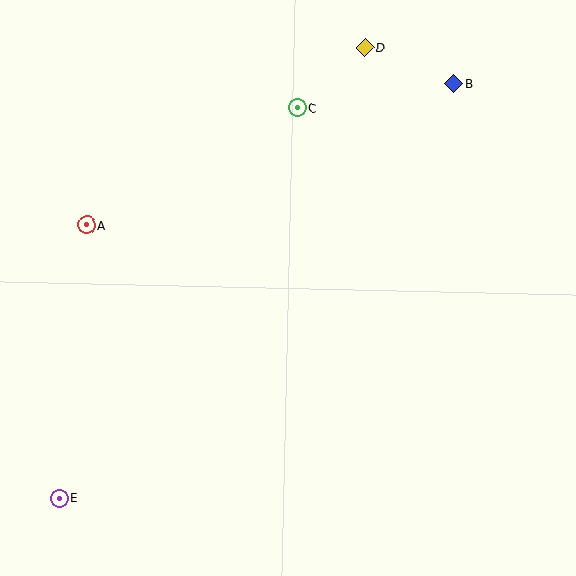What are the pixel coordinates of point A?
Point A is at (87, 225).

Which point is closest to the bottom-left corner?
Point E is closest to the bottom-left corner.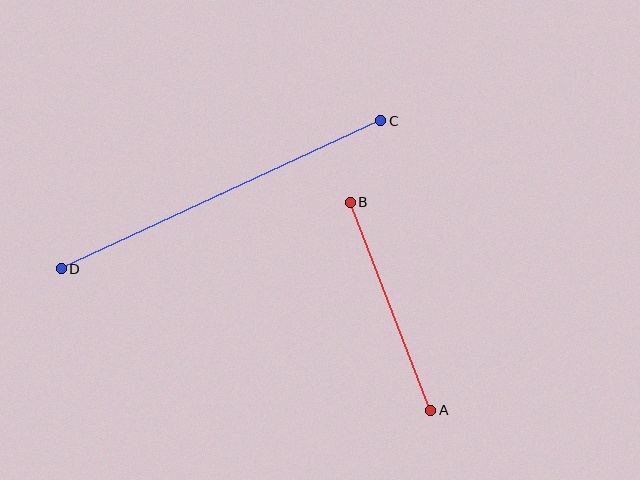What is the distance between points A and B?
The distance is approximately 223 pixels.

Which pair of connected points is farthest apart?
Points C and D are farthest apart.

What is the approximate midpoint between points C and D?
The midpoint is at approximately (221, 195) pixels.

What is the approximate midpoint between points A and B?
The midpoint is at approximately (390, 306) pixels.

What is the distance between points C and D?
The distance is approximately 352 pixels.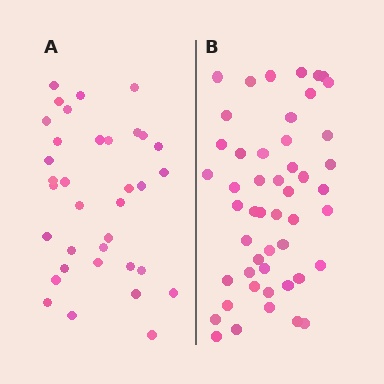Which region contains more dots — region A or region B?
Region B (the right region) has more dots.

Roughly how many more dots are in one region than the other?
Region B has approximately 15 more dots than region A.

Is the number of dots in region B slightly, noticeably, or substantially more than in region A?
Region B has noticeably more, but not dramatically so. The ratio is roughly 1.4 to 1.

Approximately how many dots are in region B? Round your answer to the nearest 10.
About 50 dots. (The exact count is 49, which rounds to 50.)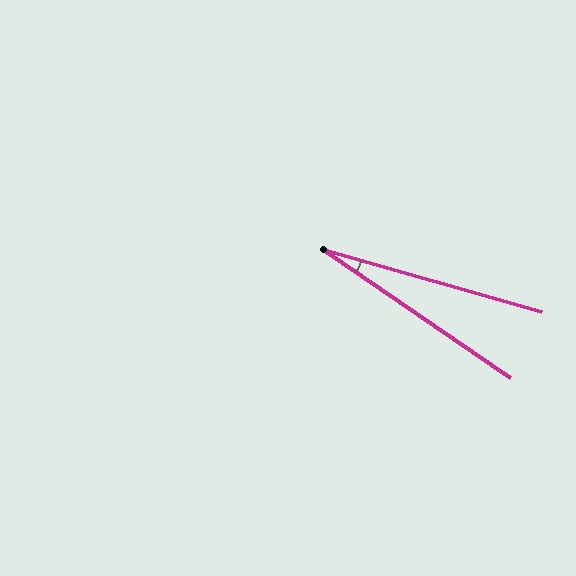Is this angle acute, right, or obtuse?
It is acute.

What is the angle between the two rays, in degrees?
Approximately 19 degrees.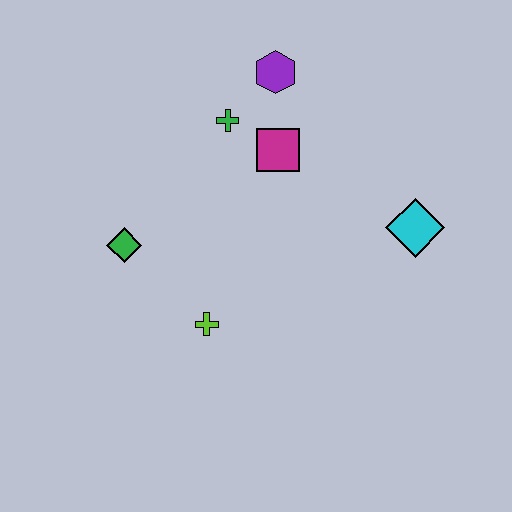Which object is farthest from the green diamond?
The cyan diamond is farthest from the green diamond.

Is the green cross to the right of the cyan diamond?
No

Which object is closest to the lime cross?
The green diamond is closest to the lime cross.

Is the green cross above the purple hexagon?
No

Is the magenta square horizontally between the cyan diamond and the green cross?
Yes